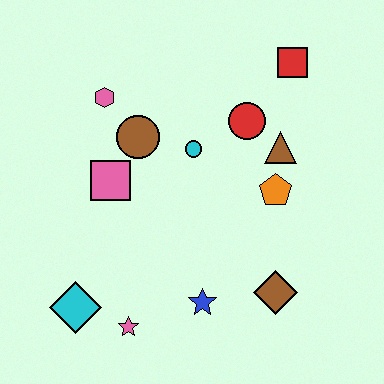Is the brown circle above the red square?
No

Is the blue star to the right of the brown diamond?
No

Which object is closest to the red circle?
The brown triangle is closest to the red circle.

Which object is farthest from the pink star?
The red square is farthest from the pink star.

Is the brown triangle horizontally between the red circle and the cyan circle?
No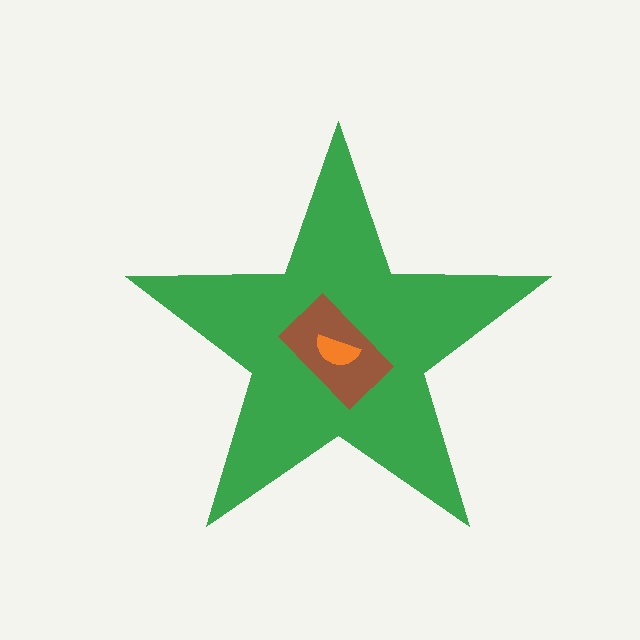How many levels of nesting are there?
3.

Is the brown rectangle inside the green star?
Yes.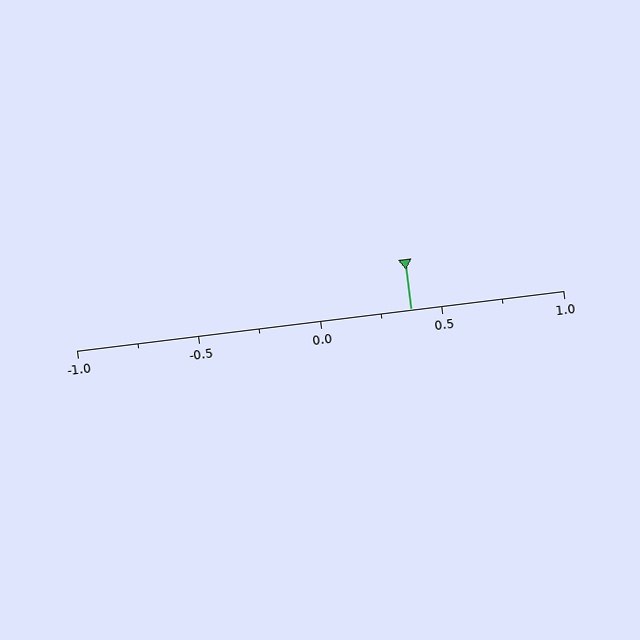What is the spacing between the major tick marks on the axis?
The major ticks are spaced 0.5 apart.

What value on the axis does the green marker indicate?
The marker indicates approximately 0.38.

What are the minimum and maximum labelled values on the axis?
The axis runs from -1.0 to 1.0.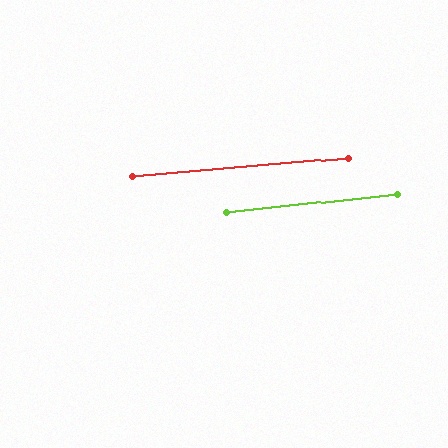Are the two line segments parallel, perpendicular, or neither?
Parallel — their directions differ by only 1.5°.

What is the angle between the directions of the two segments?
Approximately 1 degree.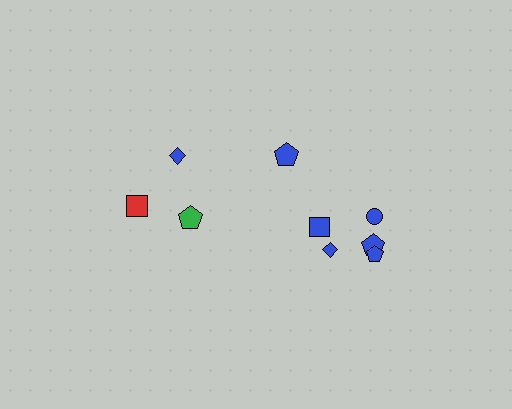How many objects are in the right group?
There are 6 objects.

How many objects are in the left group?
There are 3 objects.